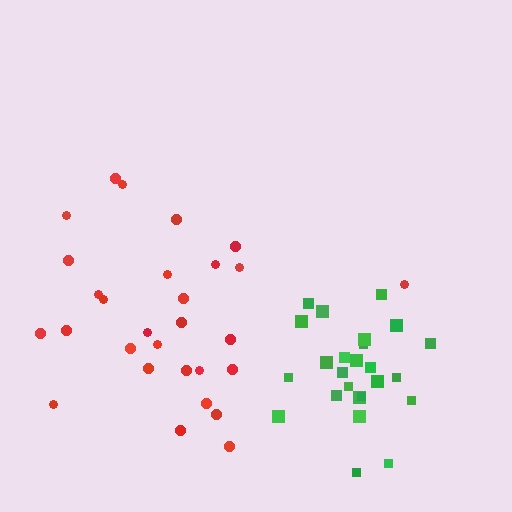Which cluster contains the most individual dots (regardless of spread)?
Red (29).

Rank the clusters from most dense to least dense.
green, red.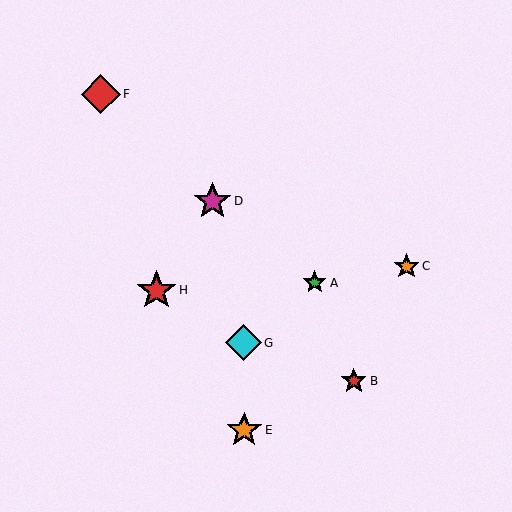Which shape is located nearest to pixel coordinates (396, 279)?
The orange star (labeled C) at (407, 266) is nearest to that location.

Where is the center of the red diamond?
The center of the red diamond is at (101, 94).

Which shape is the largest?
The red star (labeled H) is the largest.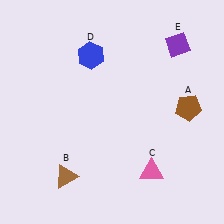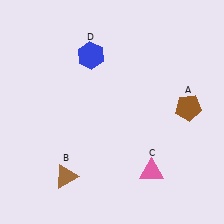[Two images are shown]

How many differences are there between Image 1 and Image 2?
There is 1 difference between the two images.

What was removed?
The purple diamond (E) was removed in Image 2.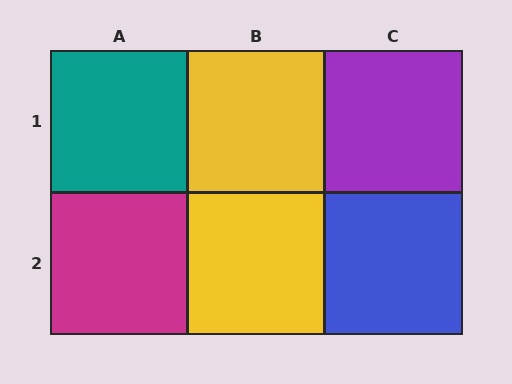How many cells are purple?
1 cell is purple.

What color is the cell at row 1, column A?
Teal.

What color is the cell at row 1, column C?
Purple.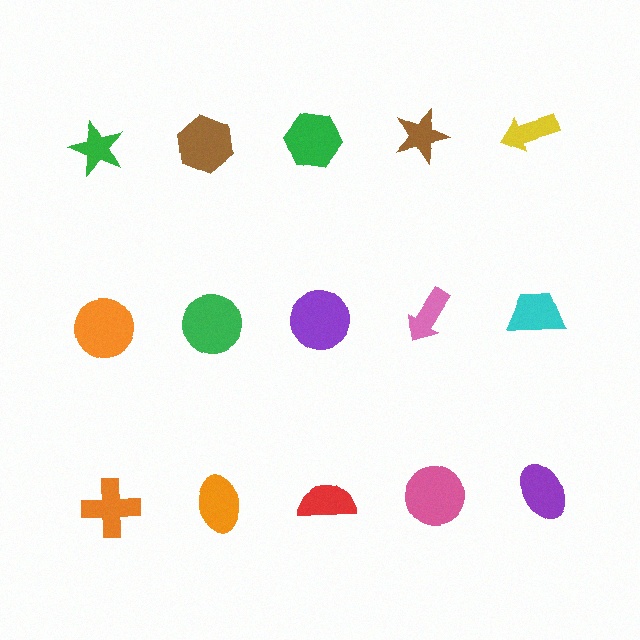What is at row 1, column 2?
A brown hexagon.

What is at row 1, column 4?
A brown star.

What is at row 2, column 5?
A cyan trapezoid.